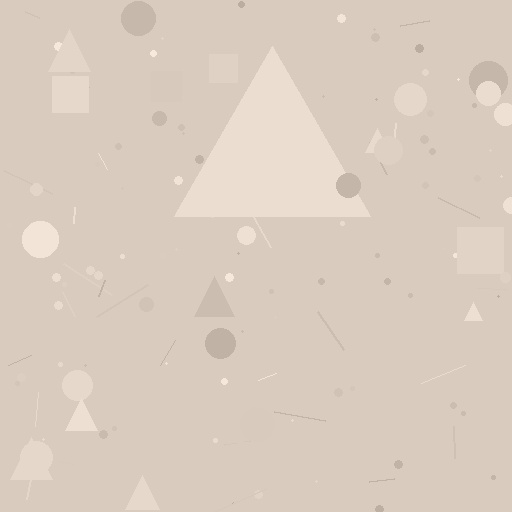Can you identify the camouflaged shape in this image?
The camouflaged shape is a triangle.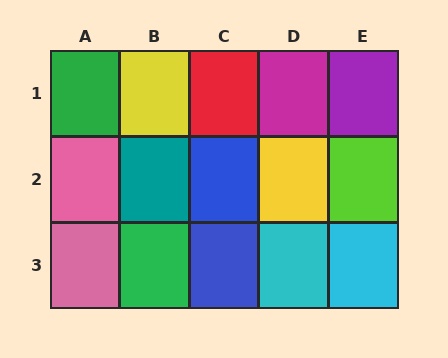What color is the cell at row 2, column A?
Pink.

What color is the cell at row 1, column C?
Red.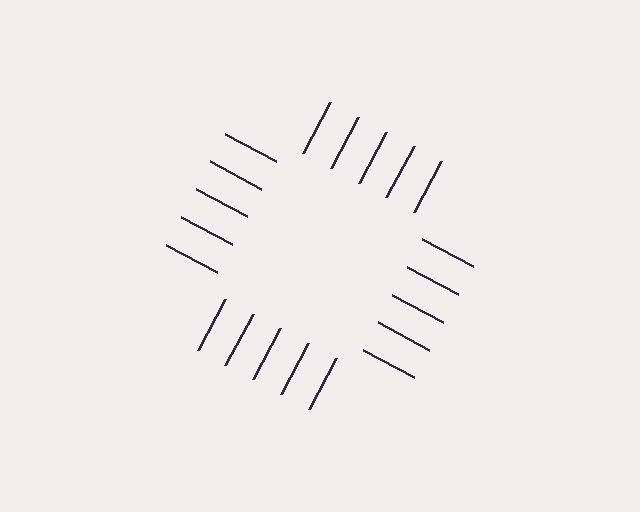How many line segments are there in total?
20 — 5 along each of the 4 edges.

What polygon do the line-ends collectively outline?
An illusory square — the line segments terminate on its edges but no continuous stroke is drawn.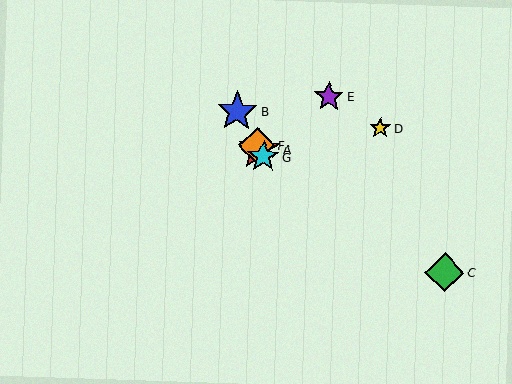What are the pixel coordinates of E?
Object E is at (329, 97).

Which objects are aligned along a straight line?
Objects A, B, F, G are aligned along a straight line.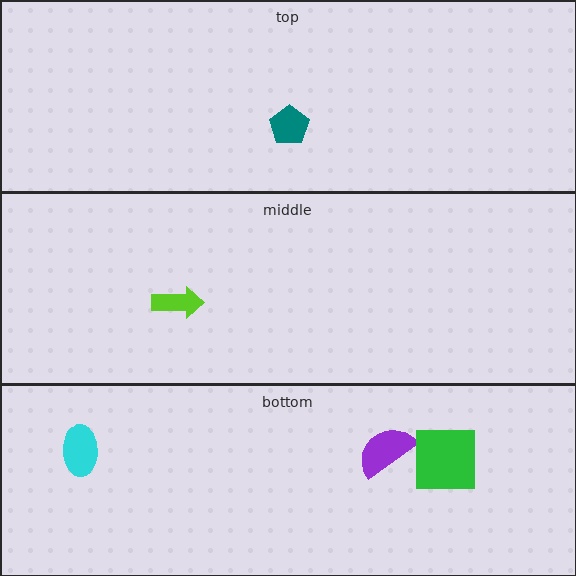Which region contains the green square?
The bottom region.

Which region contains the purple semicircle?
The bottom region.